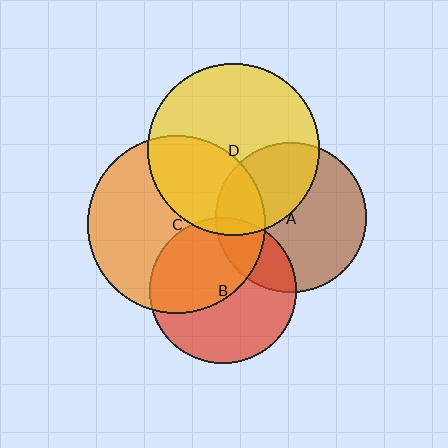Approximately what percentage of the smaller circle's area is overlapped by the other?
Approximately 40%.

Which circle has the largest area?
Circle C (orange).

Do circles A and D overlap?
Yes.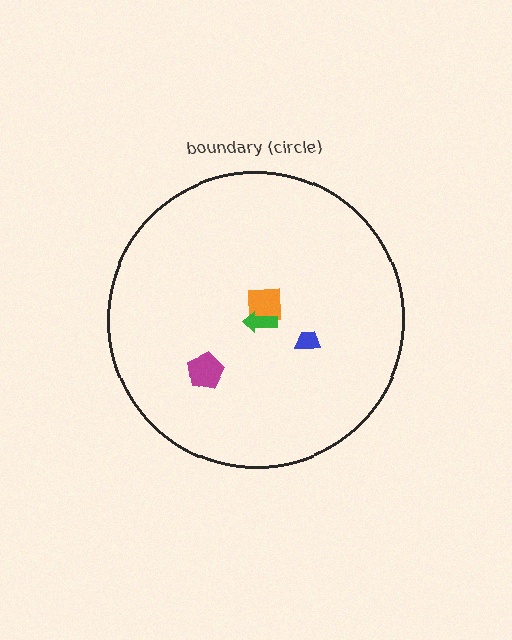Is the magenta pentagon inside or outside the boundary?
Inside.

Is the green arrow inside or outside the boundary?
Inside.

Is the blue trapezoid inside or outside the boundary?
Inside.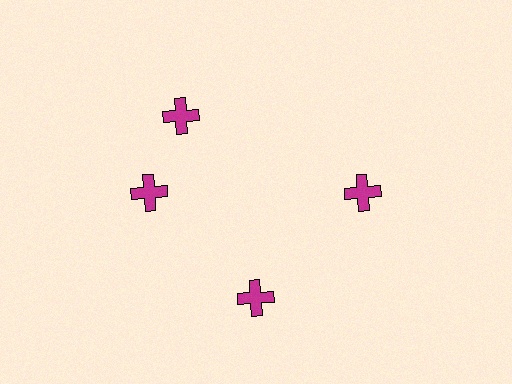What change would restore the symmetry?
The symmetry would be restored by rotating it back into even spacing with its neighbors so that all 4 crosses sit at equal angles and equal distance from the center.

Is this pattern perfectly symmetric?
No. The 4 magenta crosses are arranged in a ring, but one element near the 12 o'clock position is rotated out of alignment along the ring, breaking the 4-fold rotational symmetry.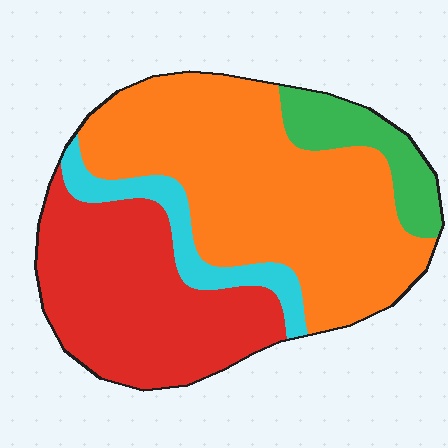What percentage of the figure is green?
Green covers about 10% of the figure.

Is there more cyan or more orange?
Orange.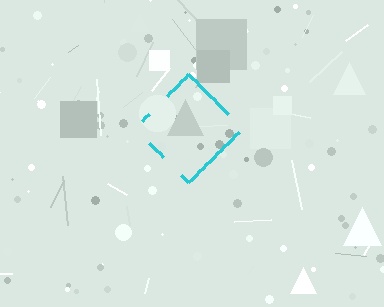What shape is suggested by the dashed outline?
The dashed outline suggests a diamond.